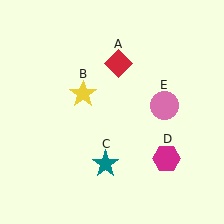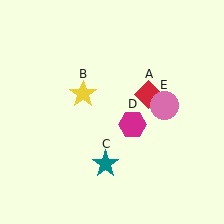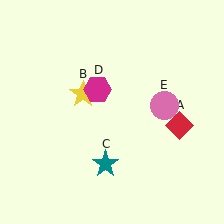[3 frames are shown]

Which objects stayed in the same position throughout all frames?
Yellow star (object B) and teal star (object C) and pink circle (object E) remained stationary.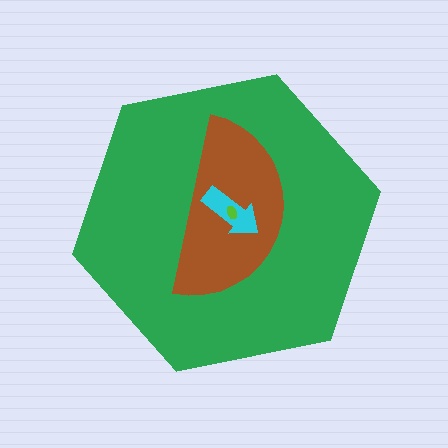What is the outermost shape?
The green hexagon.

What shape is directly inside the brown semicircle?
The cyan arrow.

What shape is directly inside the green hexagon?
The brown semicircle.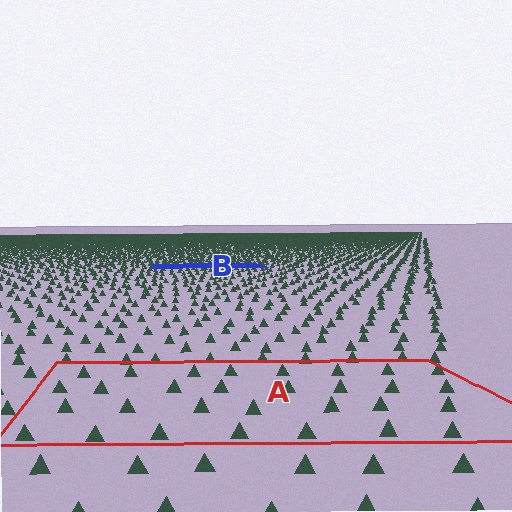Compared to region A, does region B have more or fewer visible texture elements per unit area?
Region B has more texture elements per unit area — they are packed more densely because it is farther away.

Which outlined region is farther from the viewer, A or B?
Region B is farther from the viewer — the texture elements inside it appear smaller and more densely packed.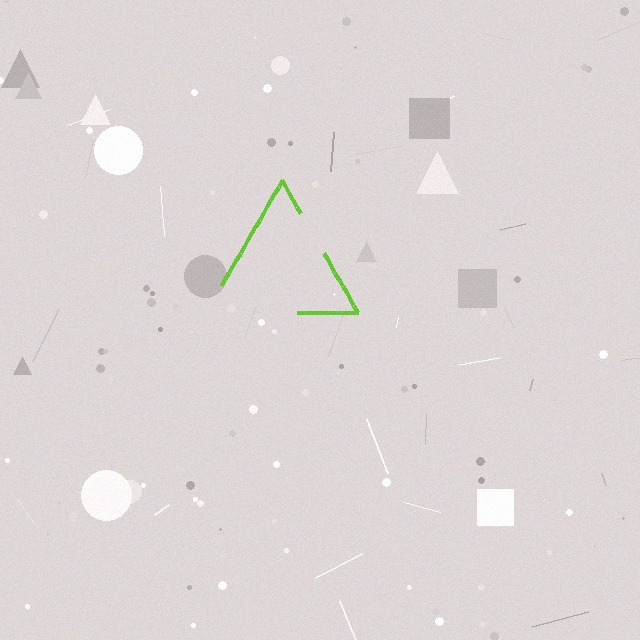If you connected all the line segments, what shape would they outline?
They would outline a triangle.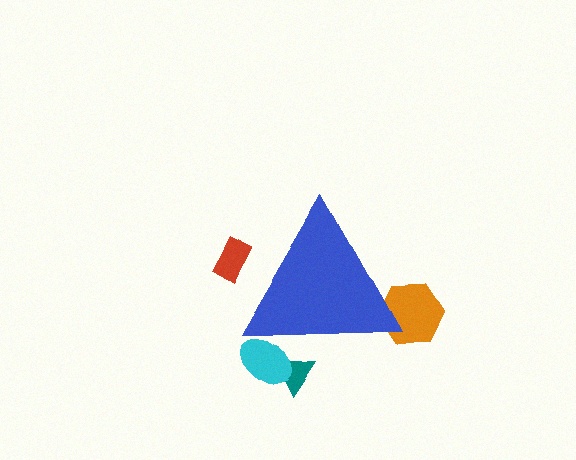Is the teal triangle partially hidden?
Yes, the teal triangle is partially hidden behind the blue triangle.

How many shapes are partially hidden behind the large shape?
4 shapes are partially hidden.